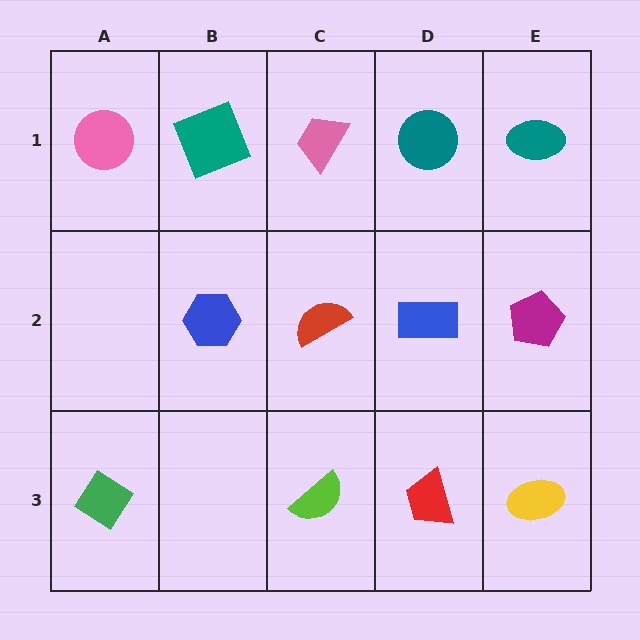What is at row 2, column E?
A magenta pentagon.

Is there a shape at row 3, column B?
No, that cell is empty.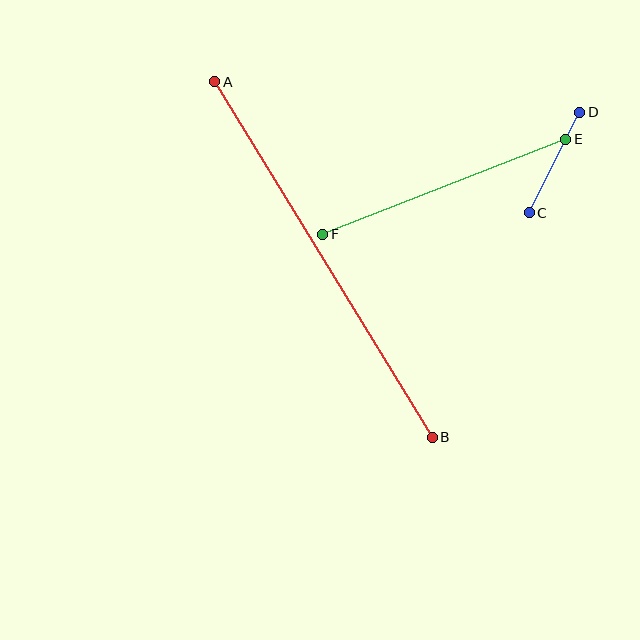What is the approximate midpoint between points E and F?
The midpoint is at approximately (444, 187) pixels.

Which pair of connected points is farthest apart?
Points A and B are farthest apart.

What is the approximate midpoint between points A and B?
The midpoint is at approximately (324, 260) pixels.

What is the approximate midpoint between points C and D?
The midpoint is at approximately (554, 163) pixels.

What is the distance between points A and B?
The distance is approximately 417 pixels.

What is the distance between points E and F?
The distance is approximately 261 pixels.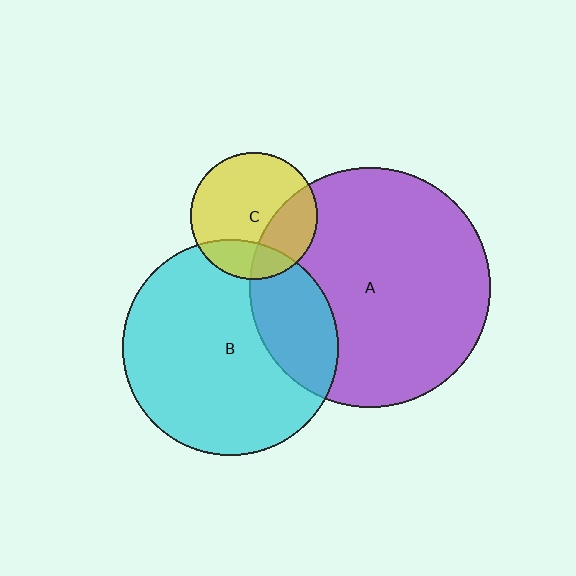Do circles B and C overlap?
Yes.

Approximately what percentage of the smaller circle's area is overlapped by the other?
Approximately 20%.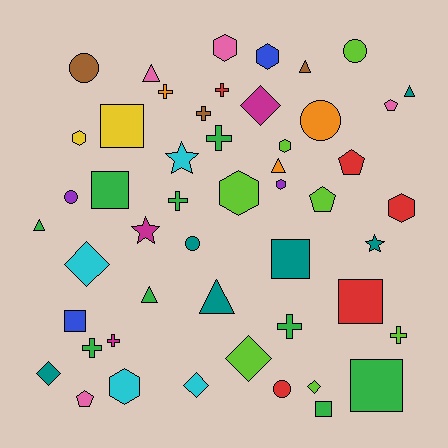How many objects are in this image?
There are 50 objects.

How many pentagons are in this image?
There are 4 pentagons.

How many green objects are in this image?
There are 9 green objects.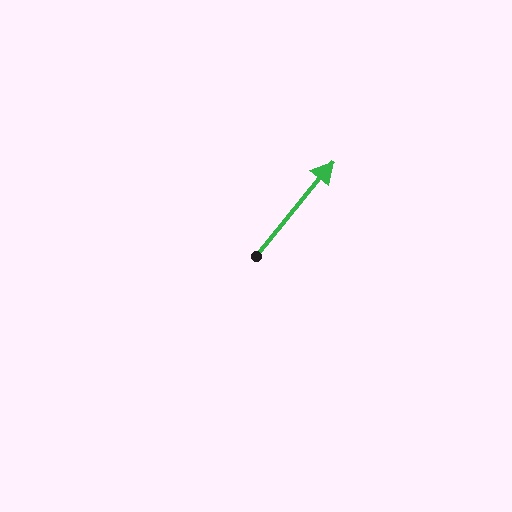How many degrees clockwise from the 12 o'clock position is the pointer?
Approximately 39 degrees.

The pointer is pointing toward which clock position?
Roughly 1 o'clock.